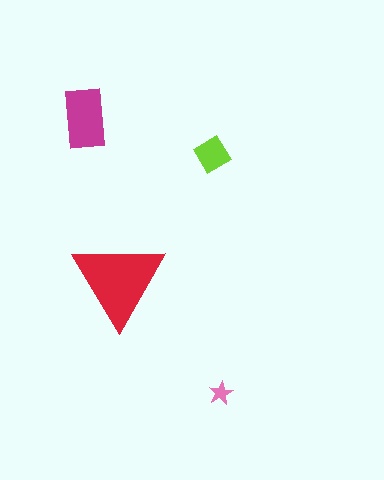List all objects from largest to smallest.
The red triangle, the magenta rectangle, the lime diamond, the pink star.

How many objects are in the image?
There are 4 objects in the image.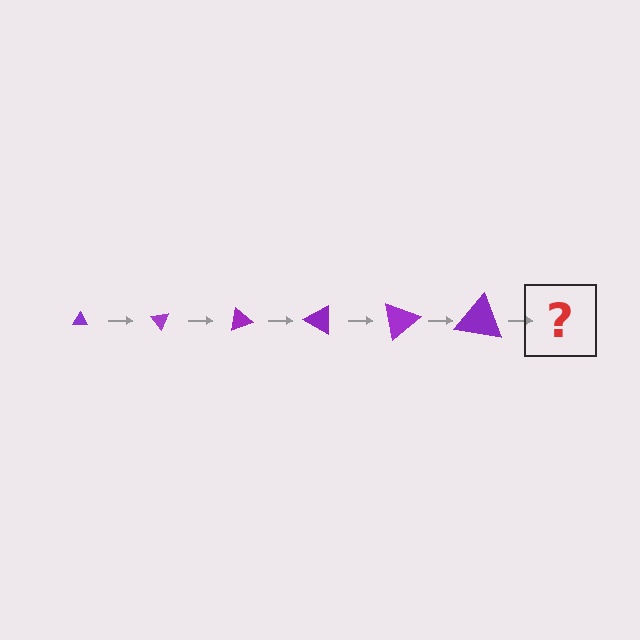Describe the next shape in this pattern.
It should be a triangle, larger than the previous one and rotated 300 degrees from the start.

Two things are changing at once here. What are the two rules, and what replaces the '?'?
The two rules are that the triangle grows larger each step and it rotates 50 degrees each step. The '?' should be a triangle, larger than the previous one and rotated 300 degrees from the start.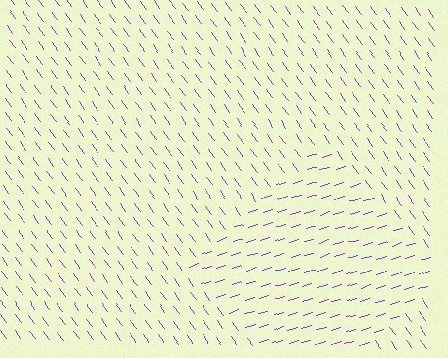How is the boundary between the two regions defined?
The boundary is defined purely by a change in line orientation (approximately 71 degrees difference). All lines are the same color and thickness.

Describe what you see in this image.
The image is filled with small purple line segments. A diamond region in the image has lines oriented differently from the surrounding lines, creating a visible texture boundary.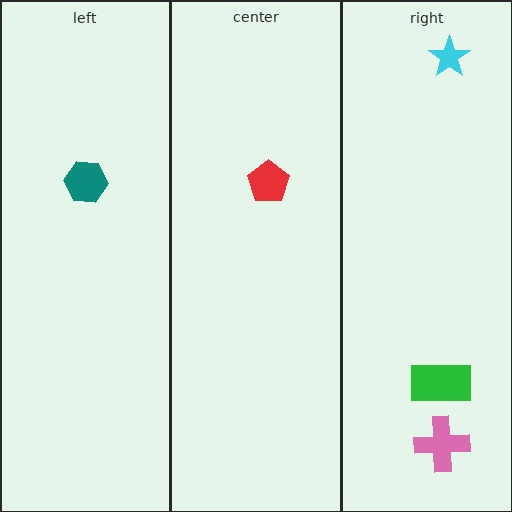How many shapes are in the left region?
1.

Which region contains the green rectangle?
The right region.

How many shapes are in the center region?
1.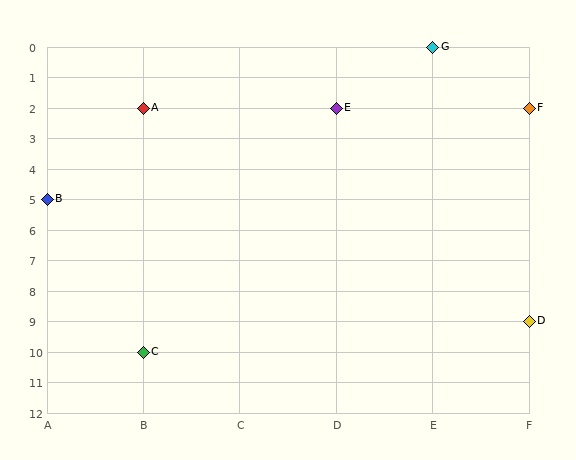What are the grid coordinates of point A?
Point A is at grid coordinates (B, 2).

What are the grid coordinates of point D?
Point D is at grid coordinates (F, 9).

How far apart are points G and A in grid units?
Points G and A are 3 columns and 2 rows apart (about 3.6 grid units diagonally).